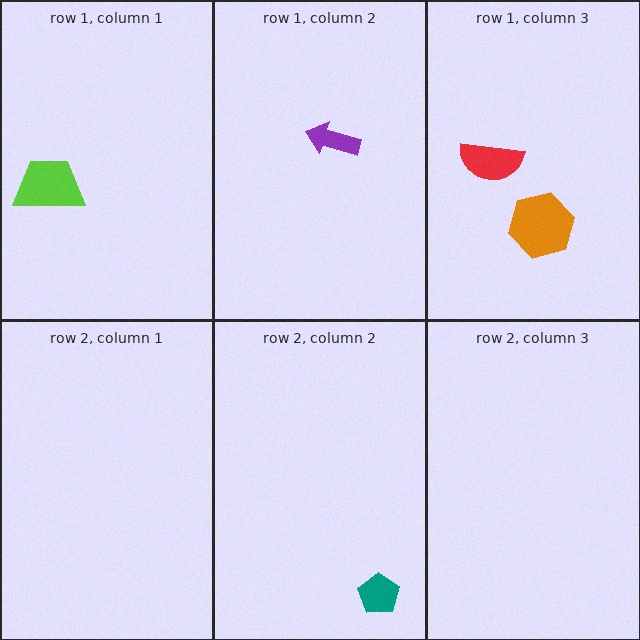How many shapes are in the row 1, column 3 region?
2.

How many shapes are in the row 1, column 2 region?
1.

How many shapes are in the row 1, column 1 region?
1.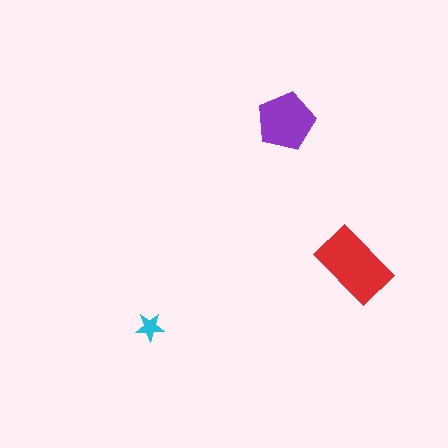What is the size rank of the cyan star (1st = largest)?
3rd.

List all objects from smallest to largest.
The cyan star, the purple pentagon, the red rectangle.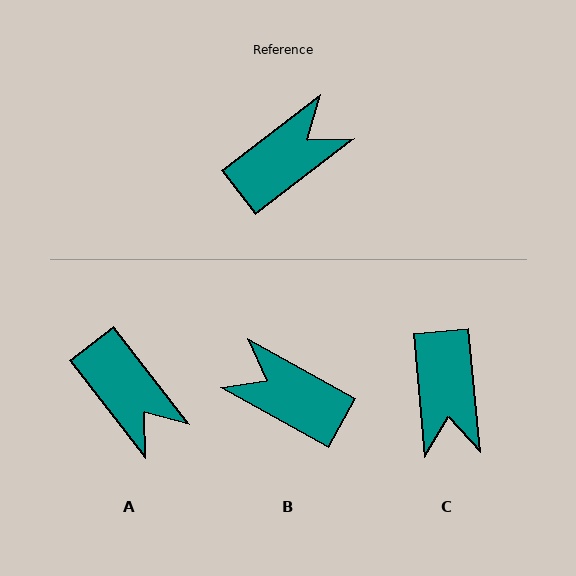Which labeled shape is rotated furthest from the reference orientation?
C, about 122 degrees away.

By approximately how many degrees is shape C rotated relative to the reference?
Approximately 122 degrees clockwise.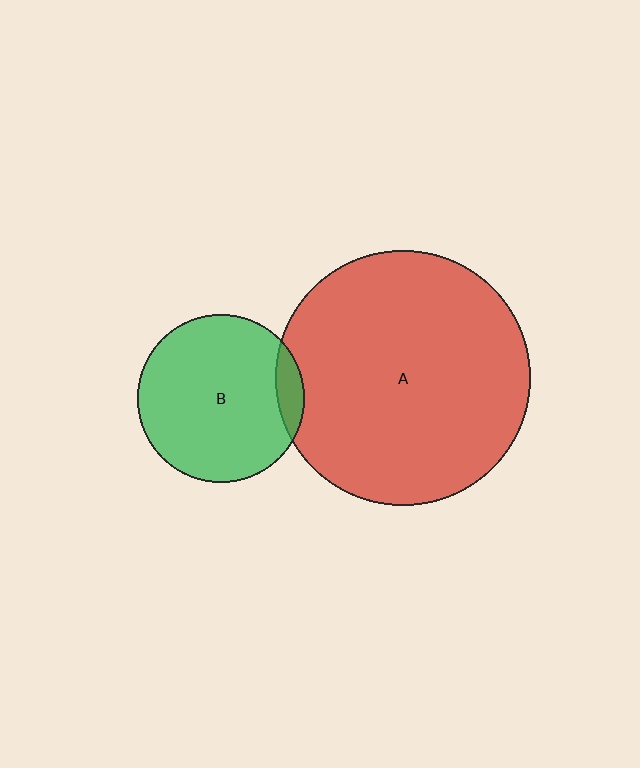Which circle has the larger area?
Circle A (red).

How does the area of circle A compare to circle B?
Approximately 2.3 times.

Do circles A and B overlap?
Yes.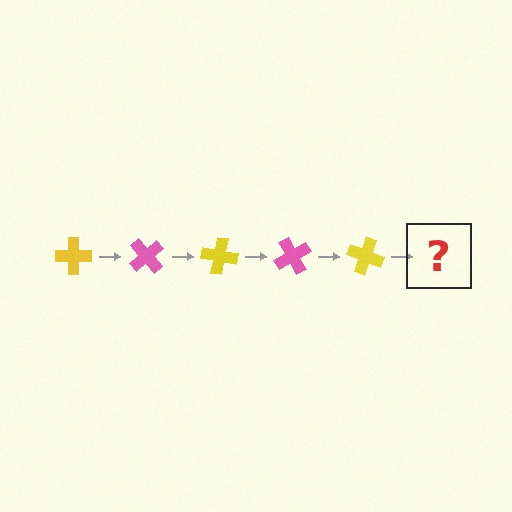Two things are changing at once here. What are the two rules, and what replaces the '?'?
The two rules are that it rotates 50 degrees each step and the color cycles through yellow and pink. The '?' should be a pink cross, rotated 250 degrees from the start.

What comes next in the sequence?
The next element should be a pink cross, rotated 250 degrees from the start.